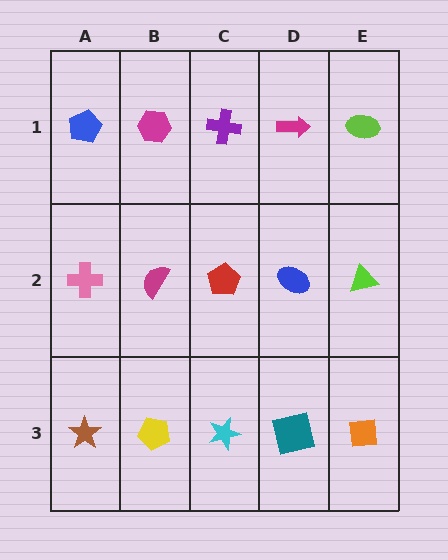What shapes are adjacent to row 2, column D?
A magenta arrow (row 1, column D), a teal square (row 3, column D), a red pentagon (row 2, column C), a lime triangle (row 2, column E).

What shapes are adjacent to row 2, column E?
A lime ellipse (row 1, column E), an orange square (row 3, column E), a blue ellipse (row 2, column D).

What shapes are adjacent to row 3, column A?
A pink cross (row 2, column A), a yellow pentagon (row 3, column B).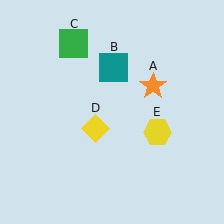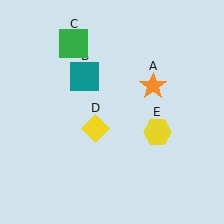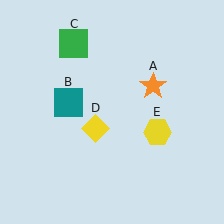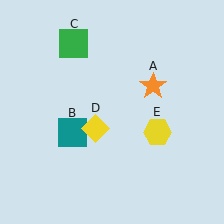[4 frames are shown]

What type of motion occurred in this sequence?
The teal square (object B) rotated counterclockwise around the center of the scene.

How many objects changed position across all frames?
1 object changed position: teal square (object B).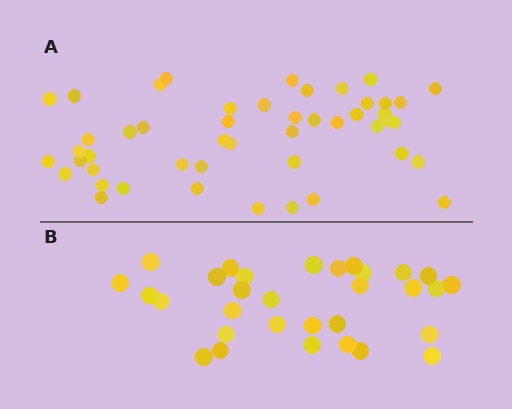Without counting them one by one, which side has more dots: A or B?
Region A (the top region) has more dots.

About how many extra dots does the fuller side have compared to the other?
Region A has approximately 15 more dots than region B.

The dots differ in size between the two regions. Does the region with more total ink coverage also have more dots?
No. Region B has more total ink coverage because its dots are larger, but region A actually contains more individual dots. Total area can be misleading — the number of items is what matters here.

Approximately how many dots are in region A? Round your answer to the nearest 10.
About 50 dots. (The exact count is 48, which rounds to 50.)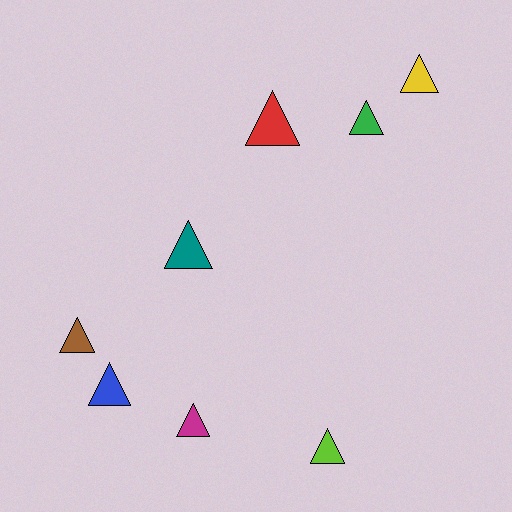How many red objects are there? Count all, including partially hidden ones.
There is 1 red object.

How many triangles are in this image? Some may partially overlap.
There are 8 triangles.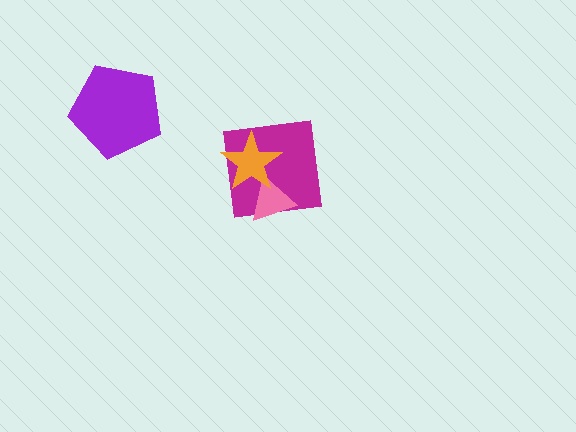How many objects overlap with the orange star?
2 objects overlap with the orange star.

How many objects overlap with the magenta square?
2 objects overlap with the magenta square.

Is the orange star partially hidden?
No, no other shape covers it.